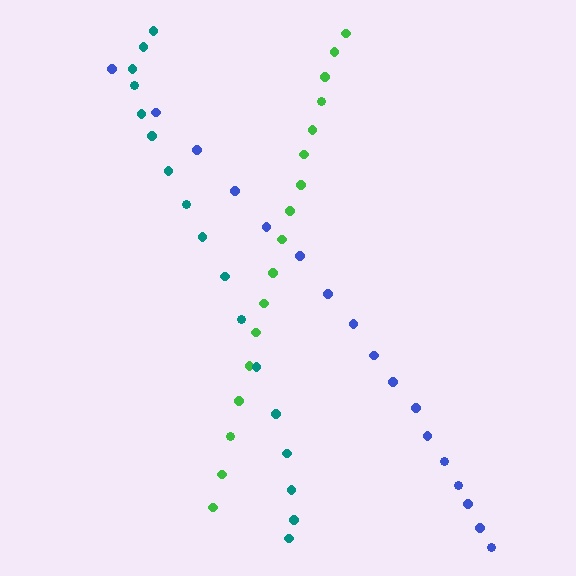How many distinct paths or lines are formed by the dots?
There are 3 distinct paths.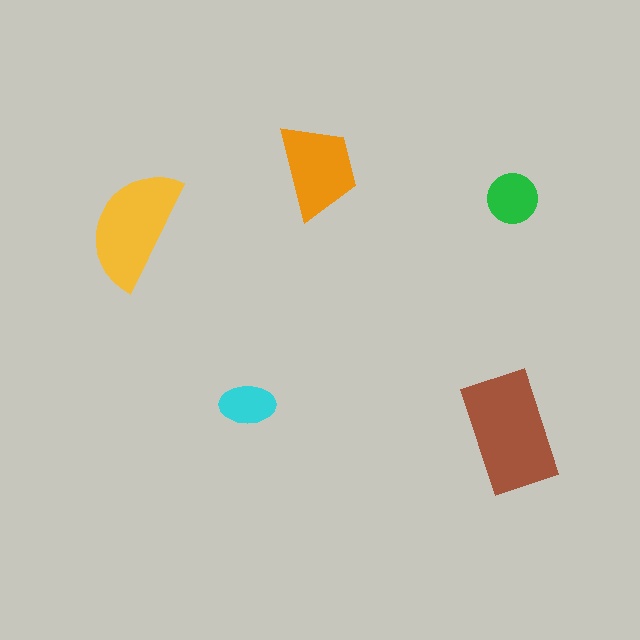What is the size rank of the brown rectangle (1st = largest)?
1st.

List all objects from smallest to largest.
The cyan ellipse, the green circle, the orange trapezoid, the yellow semicircle, the brown rectangle.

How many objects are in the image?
There are 5 objects in the image.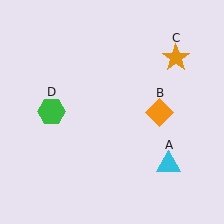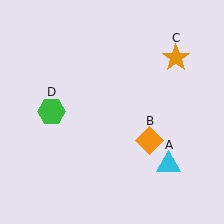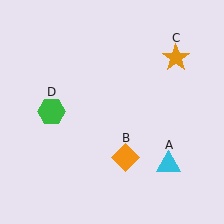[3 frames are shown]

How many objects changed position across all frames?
1 object changed position: orange diamond (object B).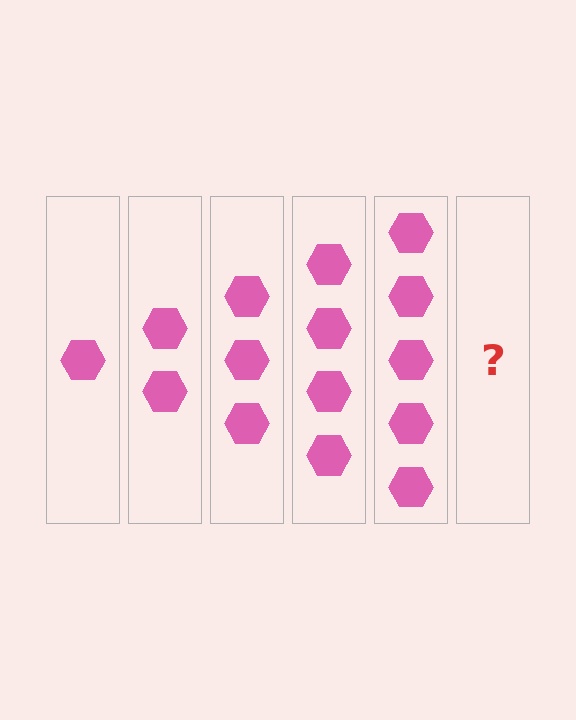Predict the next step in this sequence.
The next step is 6 hexagons.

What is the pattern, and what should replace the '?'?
The pattern is that each step adds one more hexagon. The '?' should be 6 hexagons.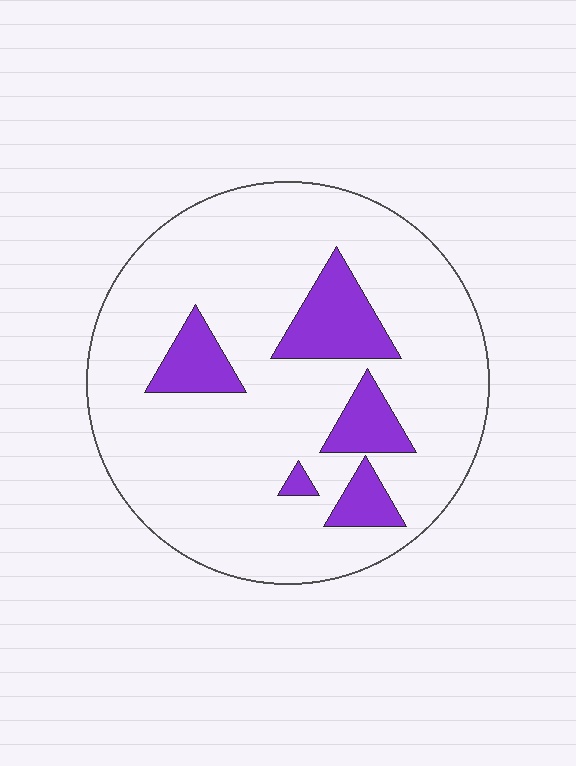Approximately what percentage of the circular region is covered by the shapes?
Approximately 15%.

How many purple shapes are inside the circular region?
5.